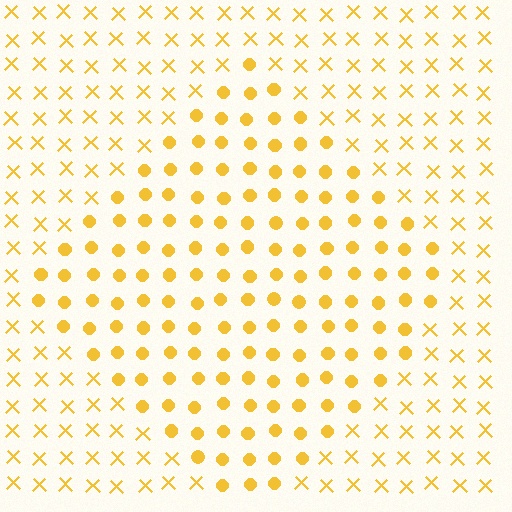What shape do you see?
I see a diamond.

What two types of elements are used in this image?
The image uses circles inside the diamond region and X marks outside it.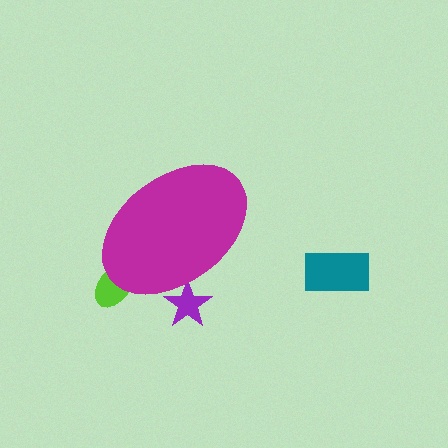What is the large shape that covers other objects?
A magenta ellipse.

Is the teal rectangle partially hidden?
No, the teal rectangle is fully visible.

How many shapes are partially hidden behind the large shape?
2 shapes are partially hidden.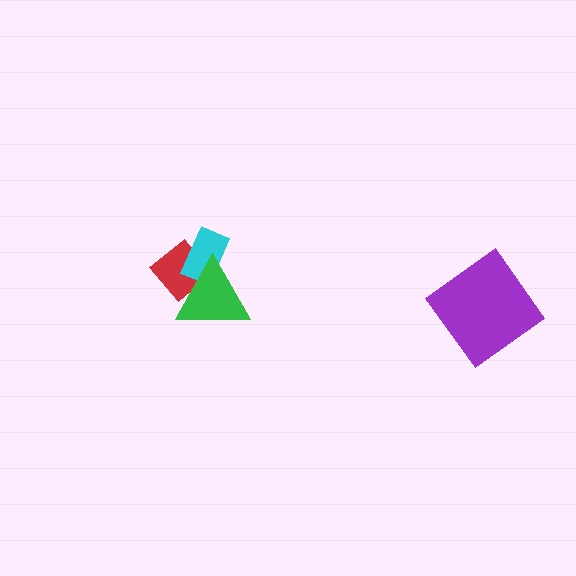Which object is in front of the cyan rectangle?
The green triangle is in front of the cyan rectangle.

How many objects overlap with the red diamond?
2 objects overlap with the red diamond.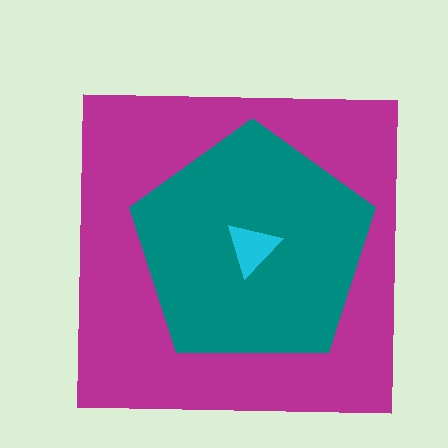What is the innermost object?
The cyan triangle.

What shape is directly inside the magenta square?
The teal pentagon.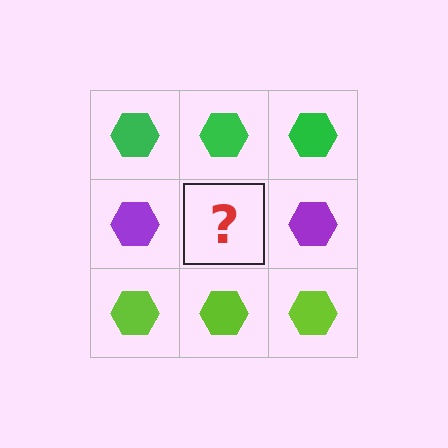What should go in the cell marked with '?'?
The missing cell should contain a purple hexagon.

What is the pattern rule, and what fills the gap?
The rule is that each row has a consistent color. The gap should be filled with a purple hexagon.